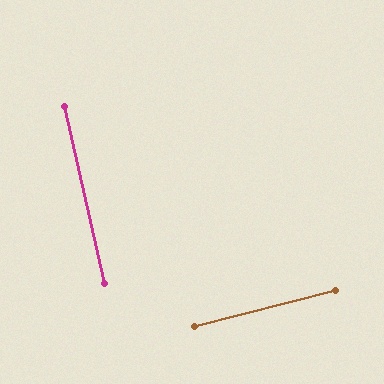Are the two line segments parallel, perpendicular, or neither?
Perpendicular — they meet at approximately 88°.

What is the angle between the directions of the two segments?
Approximately 88 degrees.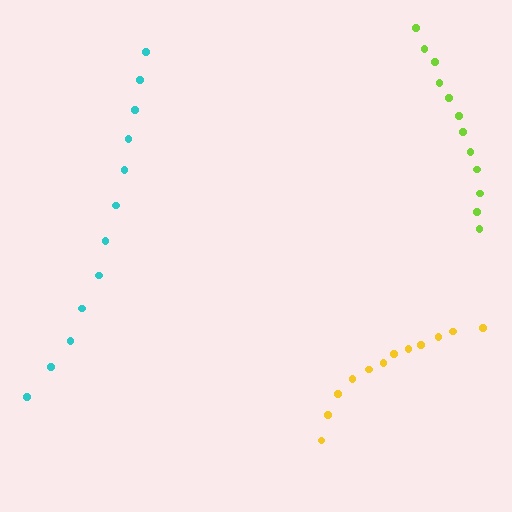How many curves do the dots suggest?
There are 3 distinct paths.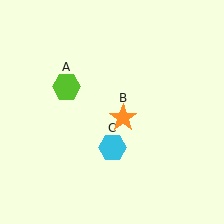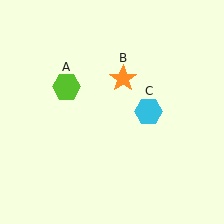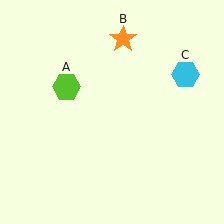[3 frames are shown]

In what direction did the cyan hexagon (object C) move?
The cyan hexagon (object C) moved up and to the right.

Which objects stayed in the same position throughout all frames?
Lime hexagon (object A) remained stationary.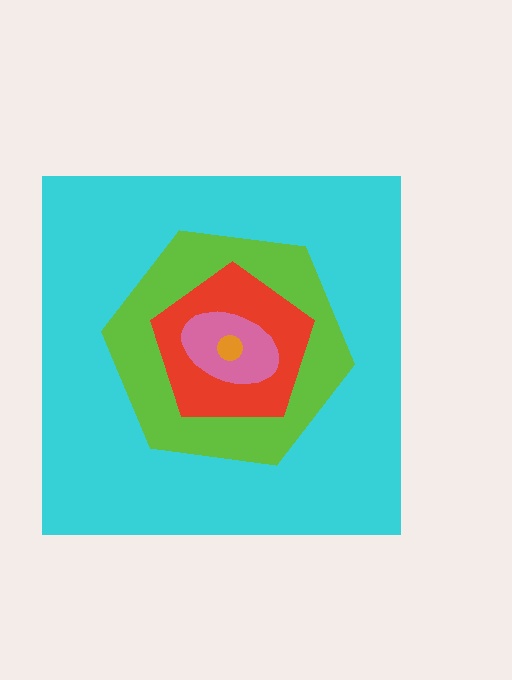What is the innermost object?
The orange circle.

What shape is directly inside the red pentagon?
The pink ellipse.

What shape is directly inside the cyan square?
The lime hexagon.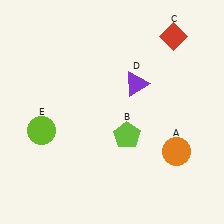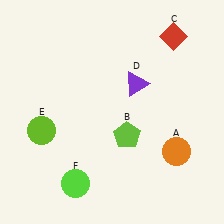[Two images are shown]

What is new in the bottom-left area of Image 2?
A lime circle (F) was added in the bottom-left area of Image 2.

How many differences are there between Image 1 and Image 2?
There is 1 difference between the two images.